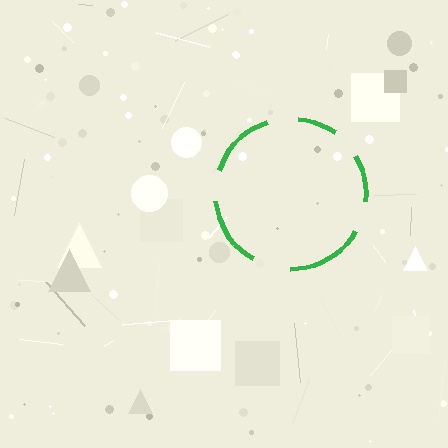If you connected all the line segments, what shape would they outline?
They would outline a circle.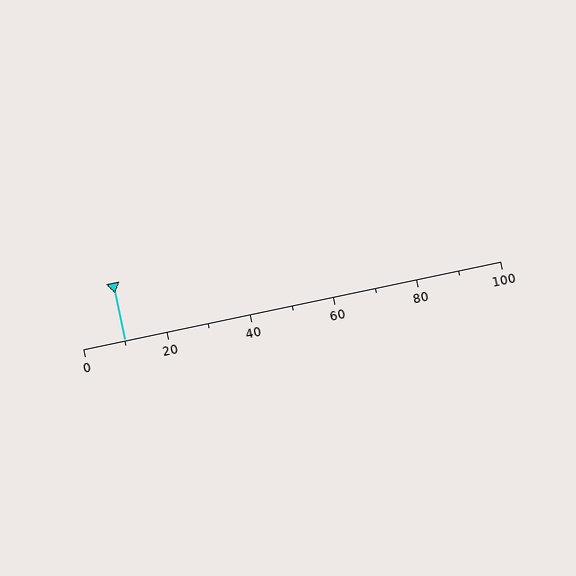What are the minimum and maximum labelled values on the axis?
The axis runs from 0 to 100.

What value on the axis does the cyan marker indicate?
The marker indicates approximately 10.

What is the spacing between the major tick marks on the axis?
The major ticks are spaced 20 apart.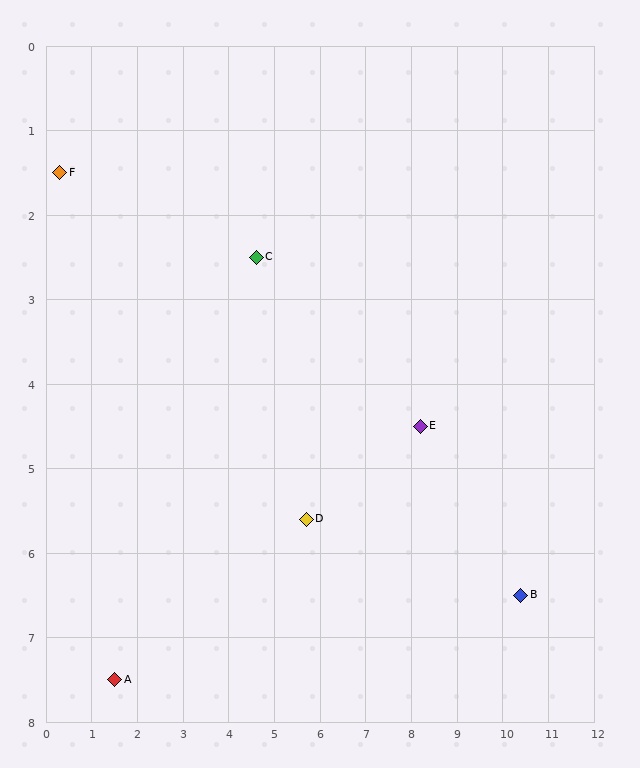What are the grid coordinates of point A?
Point A is at approximately (1.5, 7.5).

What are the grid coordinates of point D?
Point D is at approximately (5.7, 5.6).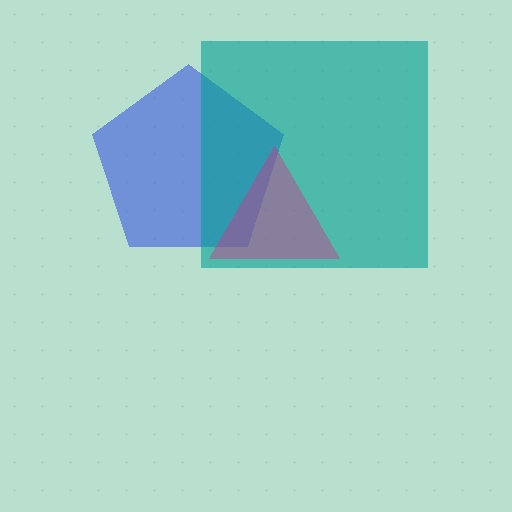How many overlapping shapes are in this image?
There are 3 overlapping shapes in the image.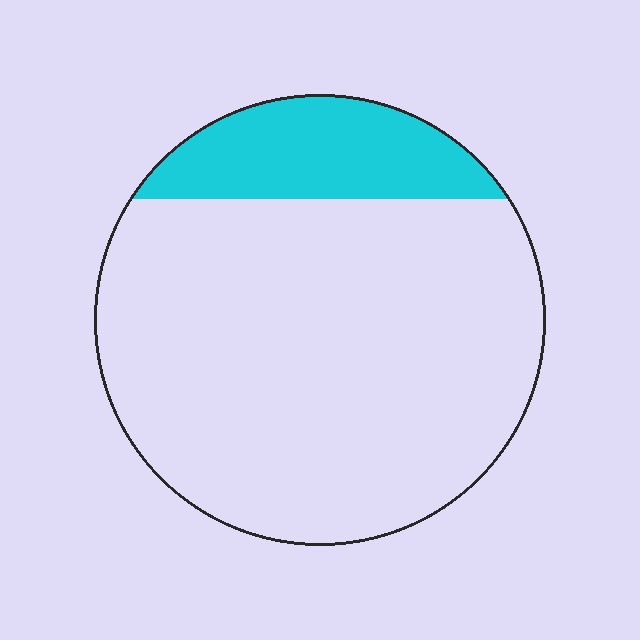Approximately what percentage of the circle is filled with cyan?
Approximately 20%.